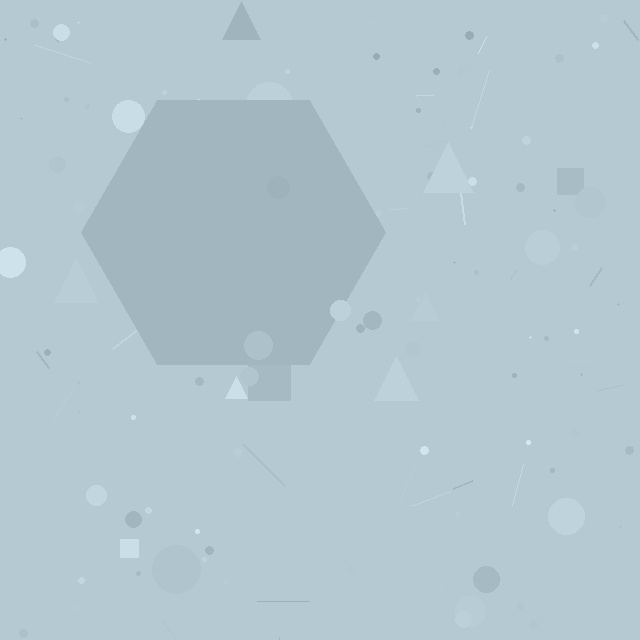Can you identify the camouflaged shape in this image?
The camouflaged shape is a hexagon.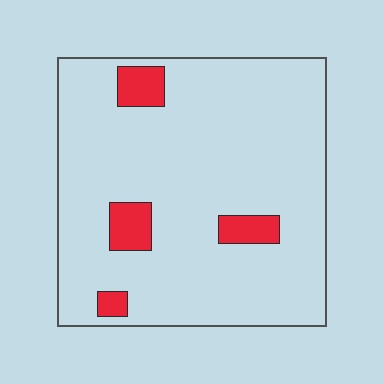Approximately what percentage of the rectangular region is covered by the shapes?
Approximately 10%.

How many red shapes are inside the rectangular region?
4.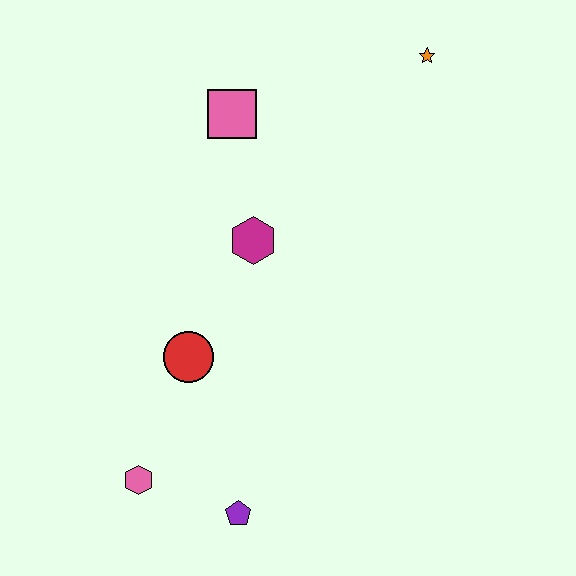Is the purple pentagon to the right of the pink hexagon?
Yes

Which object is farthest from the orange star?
The pink hexagon is farthest from the orange star.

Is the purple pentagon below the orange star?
Yes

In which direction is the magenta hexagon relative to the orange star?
The magenta hexagon is below the orange star.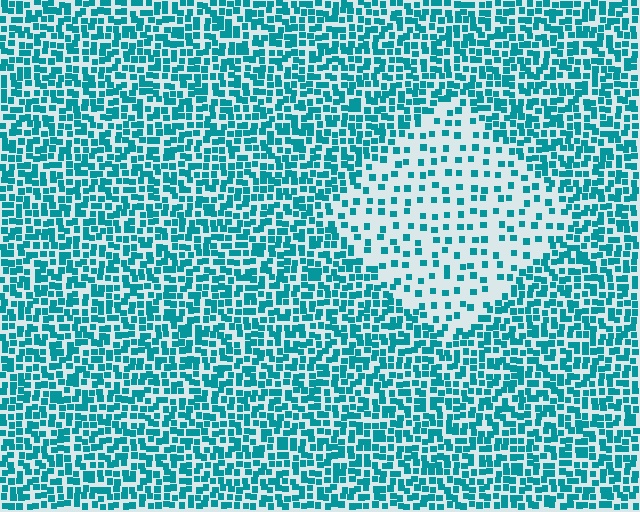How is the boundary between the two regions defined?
The boundary is defined by a change in element density (approximately 2.6x ratio). All elements are the same color, size, and shape.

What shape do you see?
I see a diamond.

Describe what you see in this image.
The image contains small teal elements arranged at two different densities. A diamond-shaped region is visible where the elements are less densely packed than the surrounding area.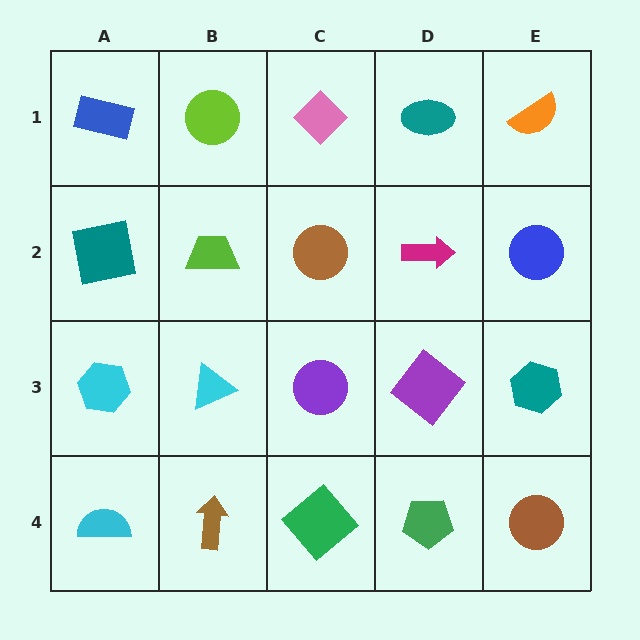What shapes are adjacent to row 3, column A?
A teal square (row 2, column A), a cyan semicircle (row 4, column A), a cyan triangle (row 3, column B).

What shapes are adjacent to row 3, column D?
A magenta arrow (row 2, column D), a green pentagon (row 4, column D), a purple circle (row 3, column C), a teal hexagon (row 3, column E).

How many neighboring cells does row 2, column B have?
4.